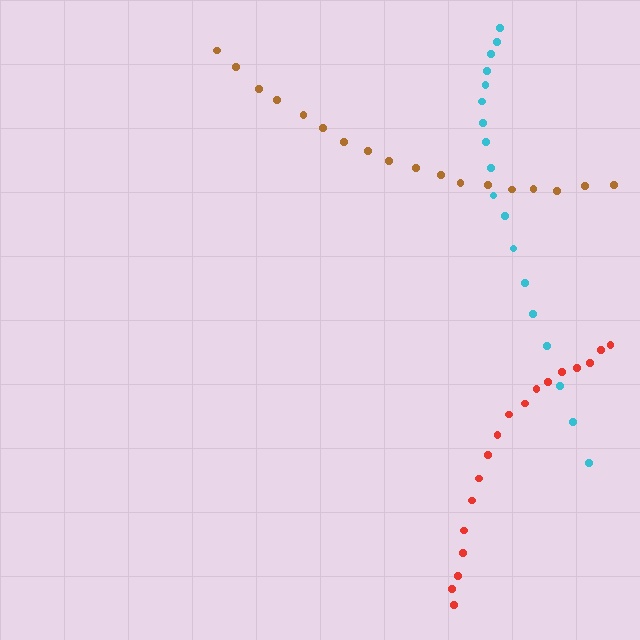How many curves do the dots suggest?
There are 3 distinct paths.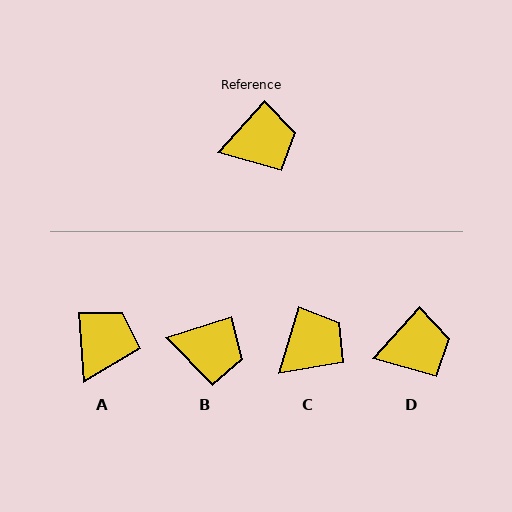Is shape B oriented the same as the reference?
No, it is off by about 30 degrees.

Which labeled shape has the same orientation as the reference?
D.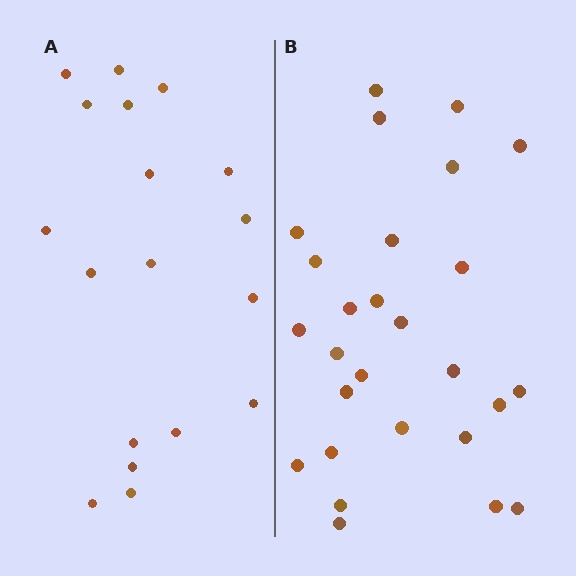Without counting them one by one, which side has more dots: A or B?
Region B (the right region) has more dots.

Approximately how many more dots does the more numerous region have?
Region B has roughly 8 or so more dots than region A.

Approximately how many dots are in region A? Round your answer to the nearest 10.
About 20 dots. (The exact count is 18, which rounds to 20.)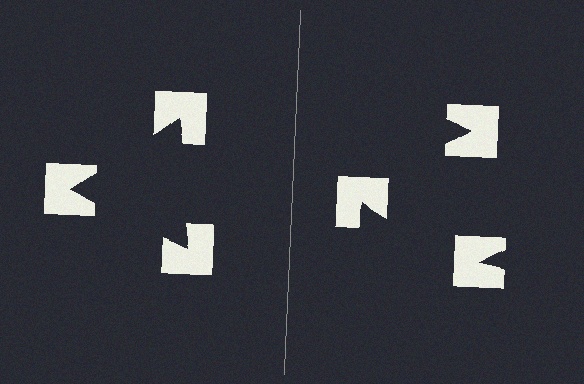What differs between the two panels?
The notched squares are positioned identically on both sides; only the wedge orientations differ. On the left they align to a triangle; on the right they are misaligned.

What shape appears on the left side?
An illusory triangle.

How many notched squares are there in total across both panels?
6 — 3 on each side.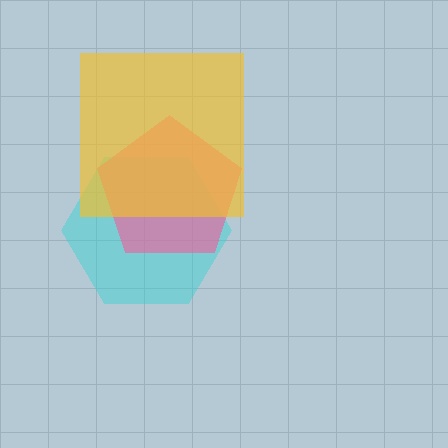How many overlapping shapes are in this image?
There are 3 overlapping shapes in the image.